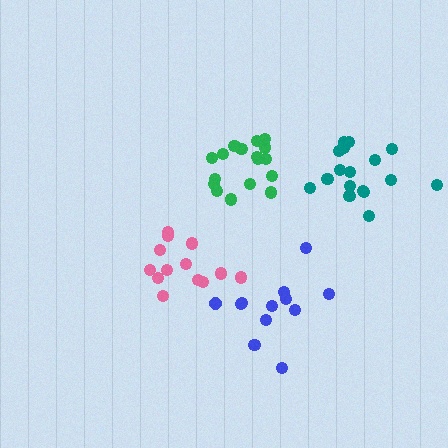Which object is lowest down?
The blue cluster is bottommost.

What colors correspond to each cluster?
The clusters are colored: teal, blue, pink, green.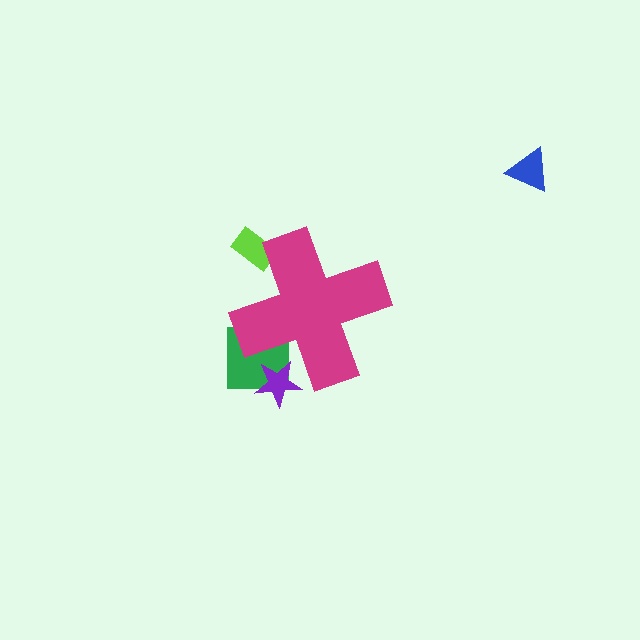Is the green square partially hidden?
Yes, the green square is partially hidden behind the magenta cross.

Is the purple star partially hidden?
Yes, the purple star is partially hidden behind the magenta cross.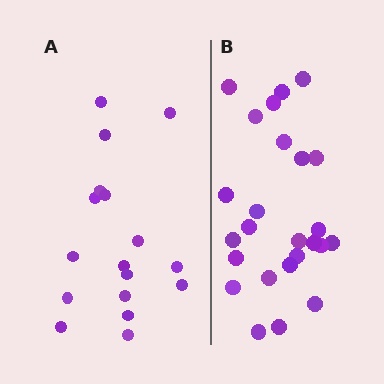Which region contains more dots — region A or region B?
Region B (the right region) has more dots.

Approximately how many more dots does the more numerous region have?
Region B has roughly 8 or so more dots than region A.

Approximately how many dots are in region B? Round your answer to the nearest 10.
About 20 dots. (The exact count is 25, which rounds to 20.)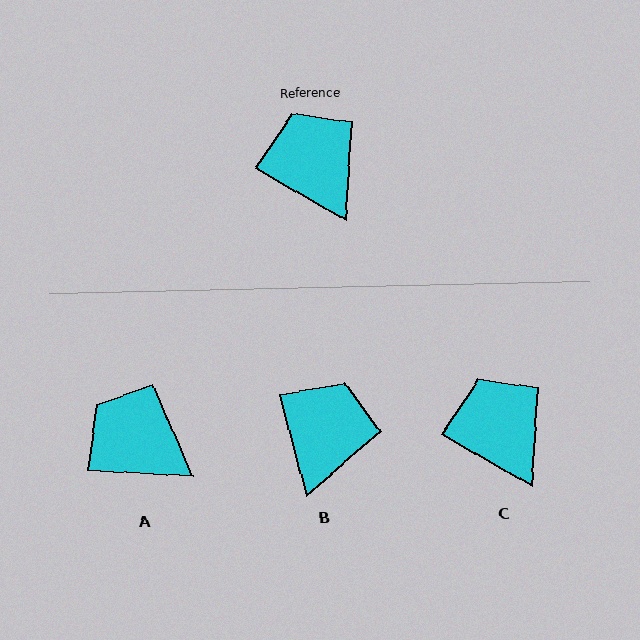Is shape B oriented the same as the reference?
No, it is off by about 45 degrees.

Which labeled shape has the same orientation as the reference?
C.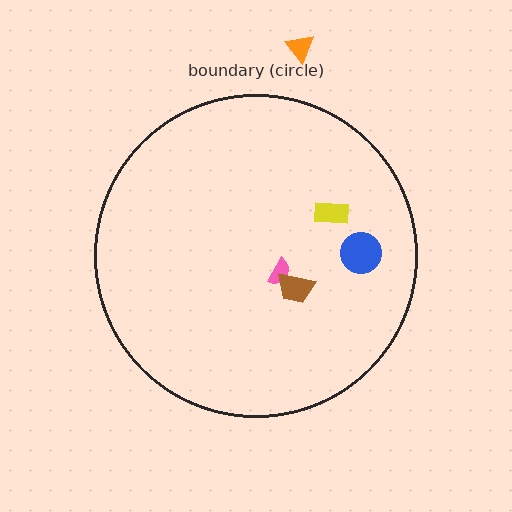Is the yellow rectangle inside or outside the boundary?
Inside.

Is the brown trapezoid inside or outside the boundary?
Inside.